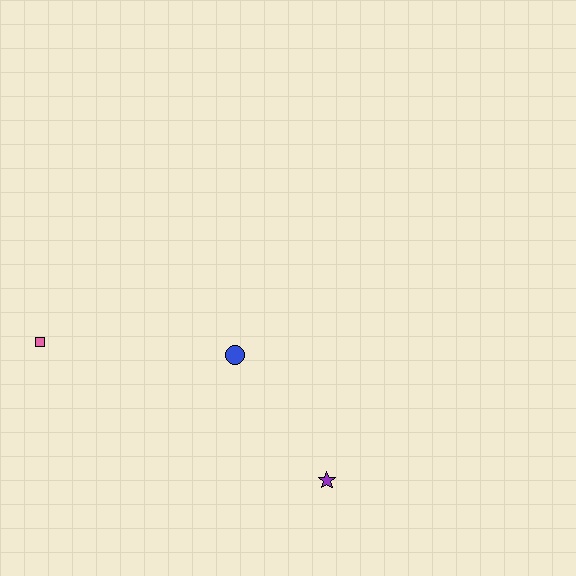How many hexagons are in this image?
There are no hexagons.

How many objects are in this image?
There are 3 objects.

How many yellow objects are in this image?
There are no yellow objects.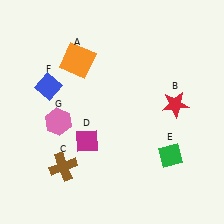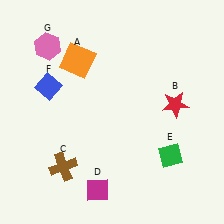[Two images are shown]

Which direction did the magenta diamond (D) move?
The magenta diamond (D) moved down.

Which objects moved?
The objects that moved are: the magenta diamond (D), the pink hexagon (G).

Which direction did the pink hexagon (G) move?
The pink hexagon (G) moved up.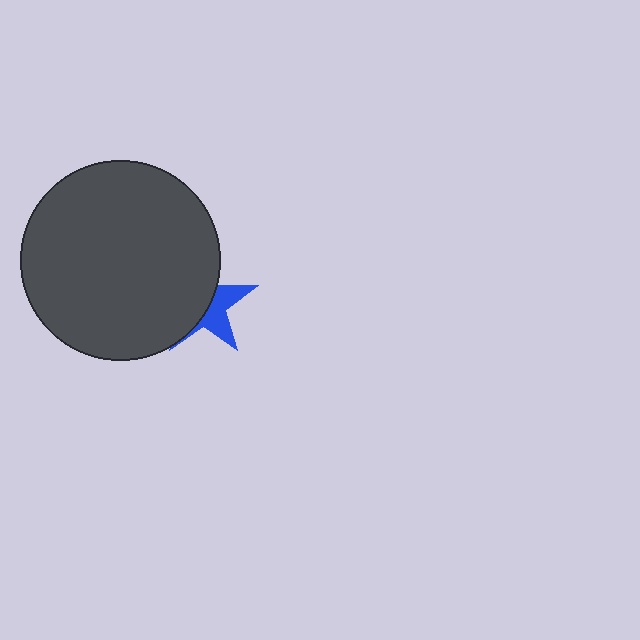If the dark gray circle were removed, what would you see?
You would see the complete blue star.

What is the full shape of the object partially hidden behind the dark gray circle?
The partially hidden object is a blue star.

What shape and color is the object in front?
The object in front is a dark gray circle.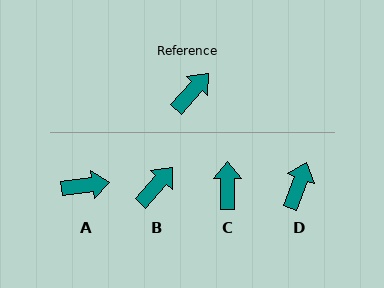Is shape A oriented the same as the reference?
No, it is off by about 41 degrees.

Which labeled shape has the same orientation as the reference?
B.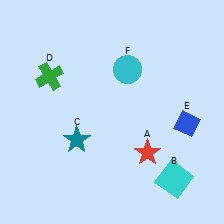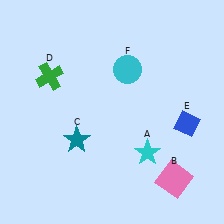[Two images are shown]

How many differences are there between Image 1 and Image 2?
There are 2 differences between the two images.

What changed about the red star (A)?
In Image 1, A is red. In Image 2, it changed to cyan.